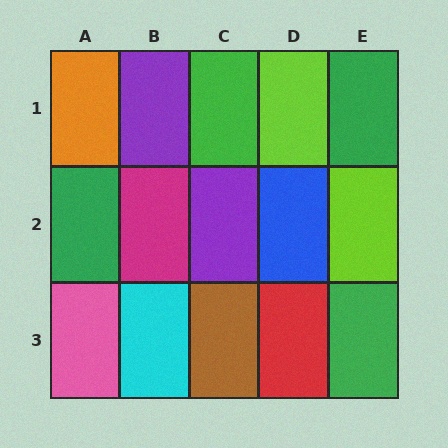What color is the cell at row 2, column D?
Blue.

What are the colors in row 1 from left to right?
Orange, purple, green, lime, green.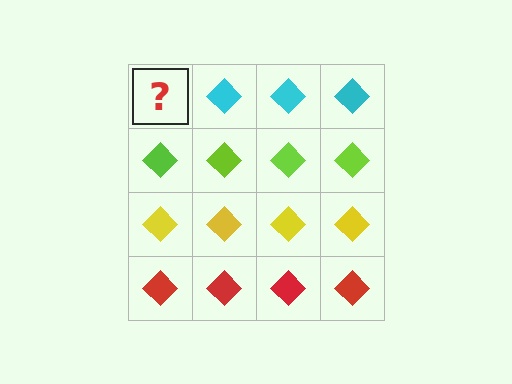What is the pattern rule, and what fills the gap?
The rule is that each row has a consistent color. The gap should be filled with a cyan diamond.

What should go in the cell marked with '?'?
The missing cell should contain a cyan diamond.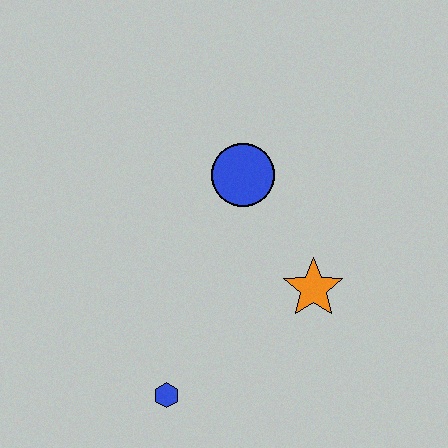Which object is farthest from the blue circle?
The blue hexagon is farthest from the blue circle.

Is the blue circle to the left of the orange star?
Yes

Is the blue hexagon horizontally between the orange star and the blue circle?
No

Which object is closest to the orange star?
The blue circle is closest to the orange star.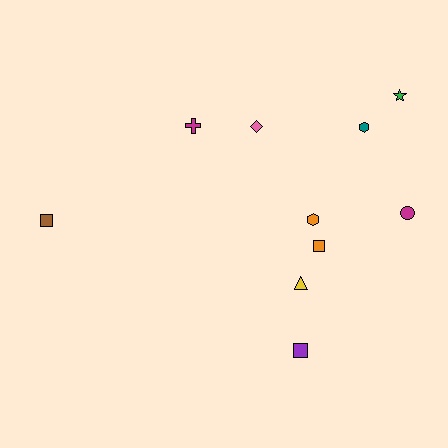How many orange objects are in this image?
There are 2 orange objects.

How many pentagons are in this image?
There are no pentagons.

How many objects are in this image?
There are 10 objects.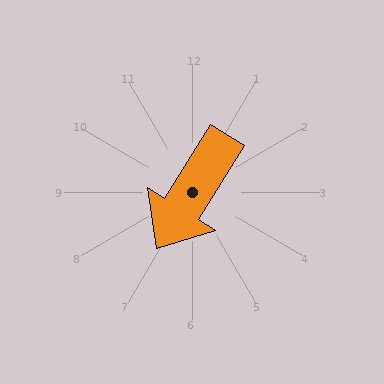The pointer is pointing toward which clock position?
Roughly 7 o'clock.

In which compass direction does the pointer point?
Southwest.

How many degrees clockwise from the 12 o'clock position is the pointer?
Approximately 212 degrees.